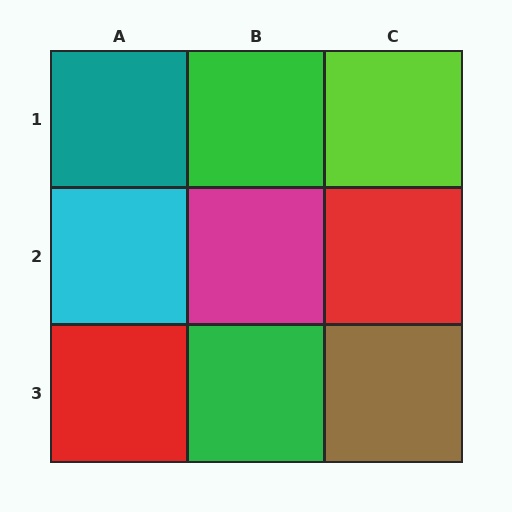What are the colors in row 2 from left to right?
Cyan, magenta, red.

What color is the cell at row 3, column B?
Green.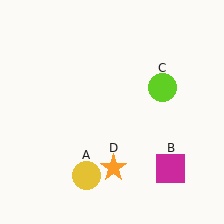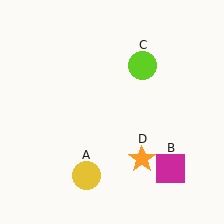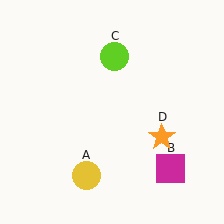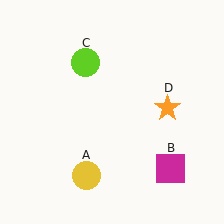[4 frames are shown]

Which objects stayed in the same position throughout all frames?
Yellow circle (object A) and magenta square (object B) remained stationary.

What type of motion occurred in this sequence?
The lime circle (object C), orange star (object D) rotated counterclockwise around the center of the scene.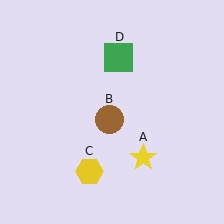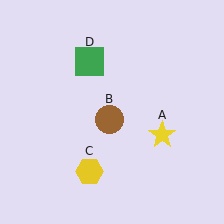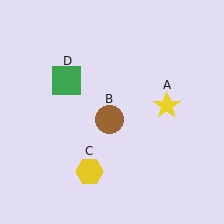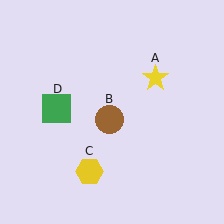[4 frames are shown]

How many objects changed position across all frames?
2 objects changed position: yellow star (object A), green square (object D).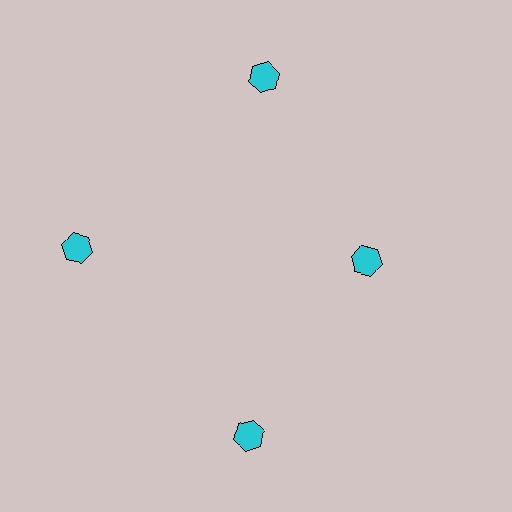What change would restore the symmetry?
The symmetry would be restored by moving it outward, back onto the ring so that all 4 hexagons sit at equal angles and equal distance from the center.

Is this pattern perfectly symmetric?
No. The 4 cyan hexagons are arranged in a ring, but one element near the 3 o'clock position is pulled inward toward the center, breaking the 4-fold rotational symmetry.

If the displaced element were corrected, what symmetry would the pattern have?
It would have 4-fold rotational symmetry — the pattern would map onto itself every 90 degrees.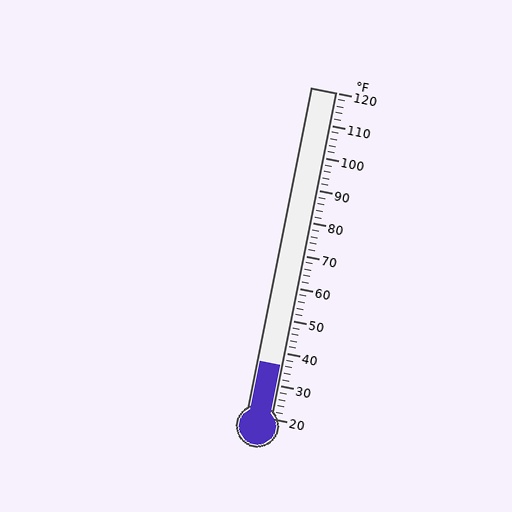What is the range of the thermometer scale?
The thermometer scale ranges from 20°F to 120°F.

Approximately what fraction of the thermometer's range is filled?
The thermometer is filled to approximately 15% of its range.